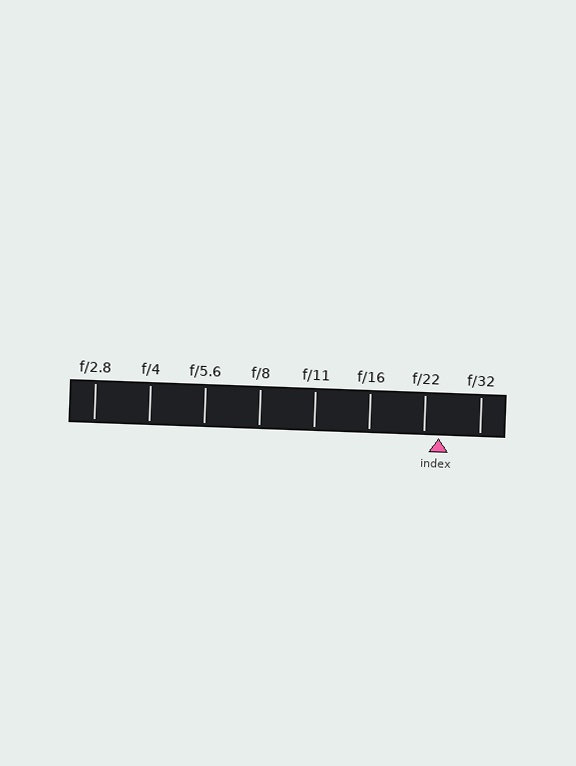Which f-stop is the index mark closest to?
The index mark is closest to f/22.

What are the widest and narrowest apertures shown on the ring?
The widest aperture shown is f/2.8 and the narrowest is f/32.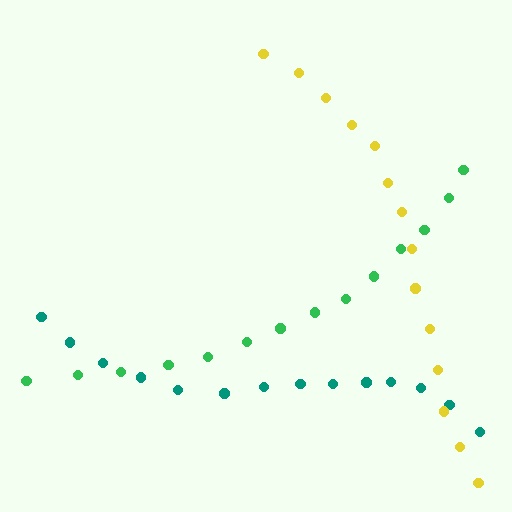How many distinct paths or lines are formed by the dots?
There are 3 distinct paths.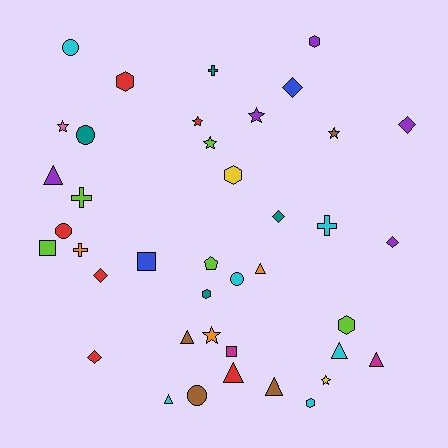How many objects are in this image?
There are 40 objects.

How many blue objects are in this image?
There are 2 blue objects.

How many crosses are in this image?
There are 4 crosses.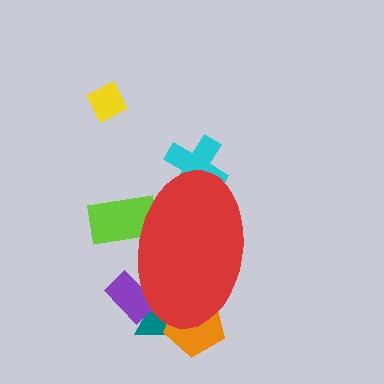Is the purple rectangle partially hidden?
Yes, the purple rectangle is partially hidden behind the red ellipse.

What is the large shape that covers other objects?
A red ellipse.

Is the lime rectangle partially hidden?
Yes, the lime rectangle is partially hidden behind the red ellipse.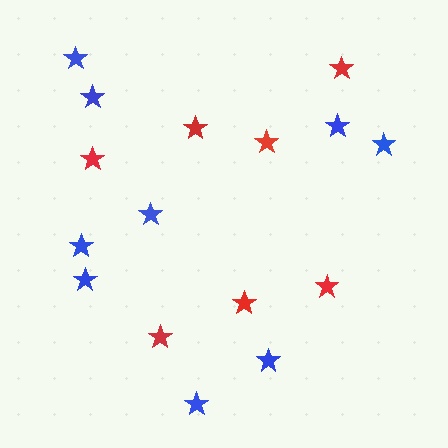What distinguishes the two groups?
There are 2 groups: one group of blue stars (9) and one group of red stars (7).